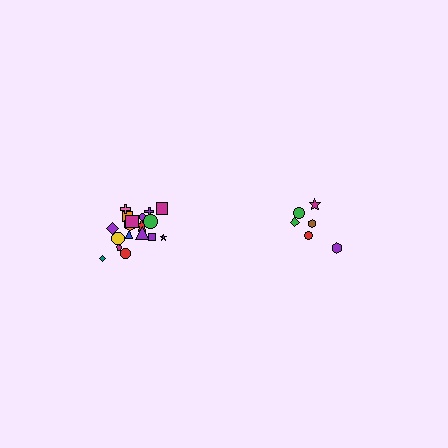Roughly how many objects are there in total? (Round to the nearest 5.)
Roughly 25 objects in total.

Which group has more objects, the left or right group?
The left group.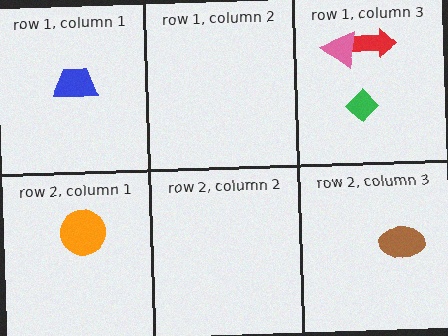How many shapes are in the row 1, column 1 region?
1.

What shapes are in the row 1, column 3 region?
The red arrow, the green diamond, the pink triangle.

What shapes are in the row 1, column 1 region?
The blue trapezoid.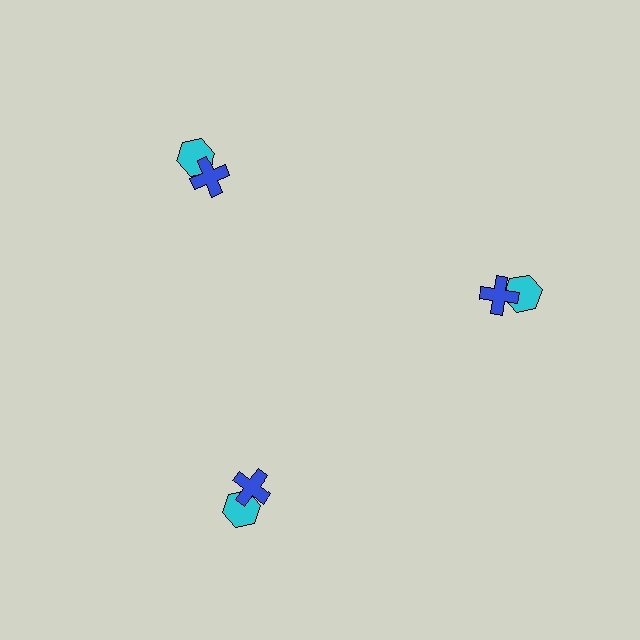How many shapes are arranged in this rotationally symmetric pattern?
There are 6 shapes, arranged in 3 groups of 2.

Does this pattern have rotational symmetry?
Yes, this pattern has 3-fold rotational symmetry. It looks the same after rotating 120 degrees around the center.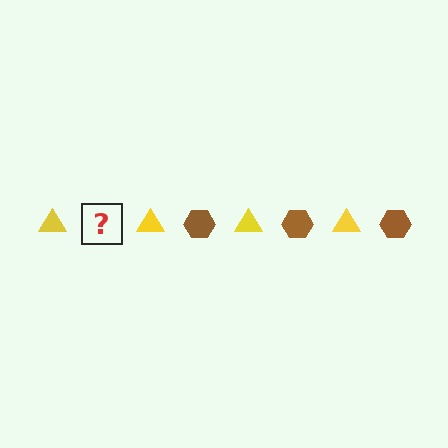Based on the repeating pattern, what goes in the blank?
The blank should be a brown hexagon.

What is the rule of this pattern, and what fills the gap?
The rule is that the pattern alternates between yellow triangle and brown hexagon. The gap should be filled with a brown hexagon.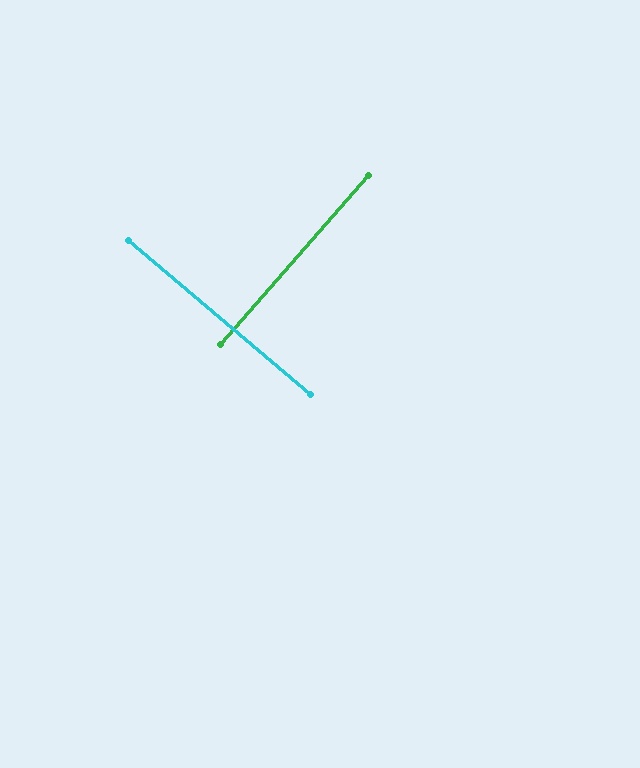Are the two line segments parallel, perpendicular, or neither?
Perpendicular — they meet at approximately 89°.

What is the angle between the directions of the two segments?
Approximately 89 degrees.